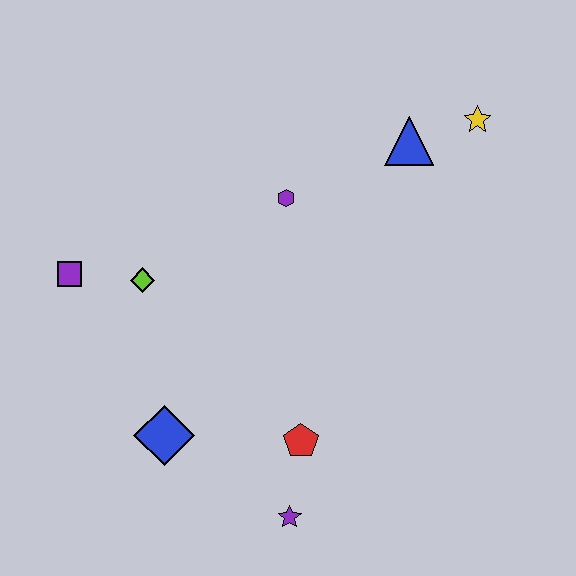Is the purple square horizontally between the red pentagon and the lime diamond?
No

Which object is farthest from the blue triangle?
The purple star is farthest from the blue triangle.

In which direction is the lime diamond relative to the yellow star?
The lime diamond is to the left of the yellow star.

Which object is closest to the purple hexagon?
The blue triangle is closest to the purple hexagon.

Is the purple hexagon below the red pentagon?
No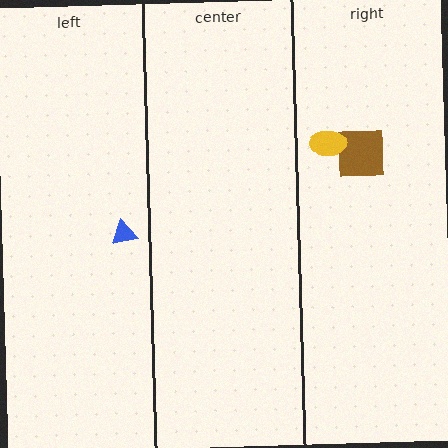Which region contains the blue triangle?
The left region.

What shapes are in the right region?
The brown square, the yellow ellipse.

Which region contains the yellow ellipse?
The right region.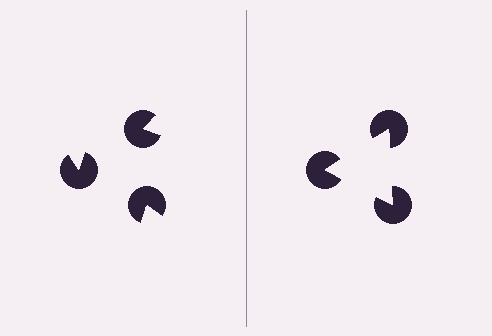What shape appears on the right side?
An illusory triangle.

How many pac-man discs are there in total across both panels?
6 — 3 on each side.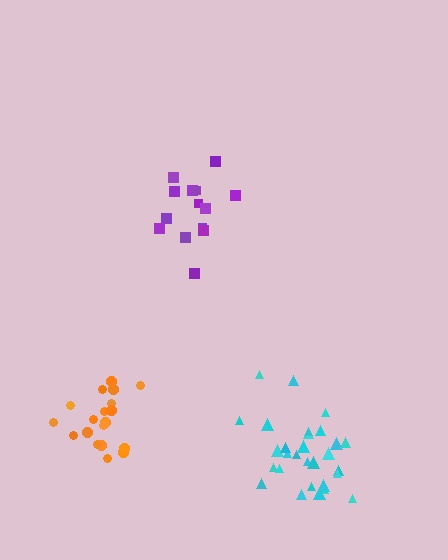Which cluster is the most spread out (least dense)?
Cyan.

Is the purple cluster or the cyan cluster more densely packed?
Purple.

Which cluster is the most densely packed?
Orange.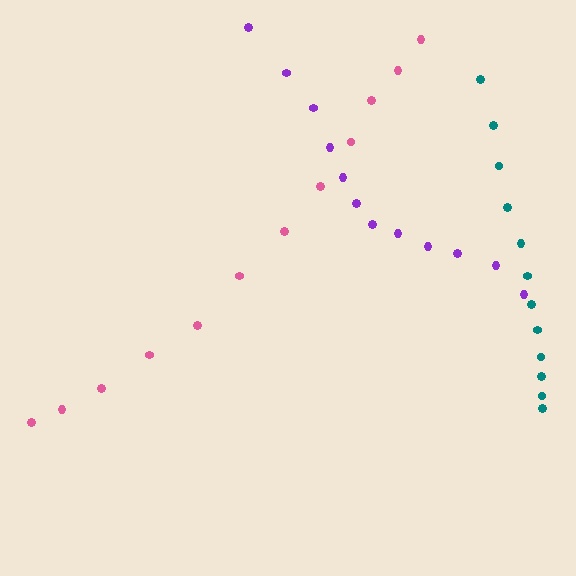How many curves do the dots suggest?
There are 3 distinct paths.